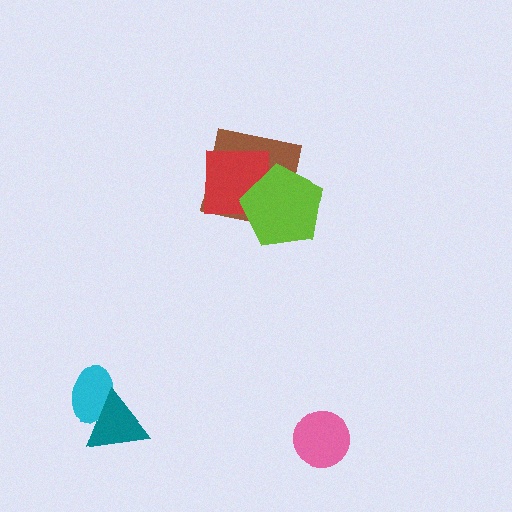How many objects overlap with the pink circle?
0 objects overlap with the pink circle.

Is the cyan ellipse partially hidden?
Yes, it is partially covered by another shape.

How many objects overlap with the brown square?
2 objects overlap with the brown square.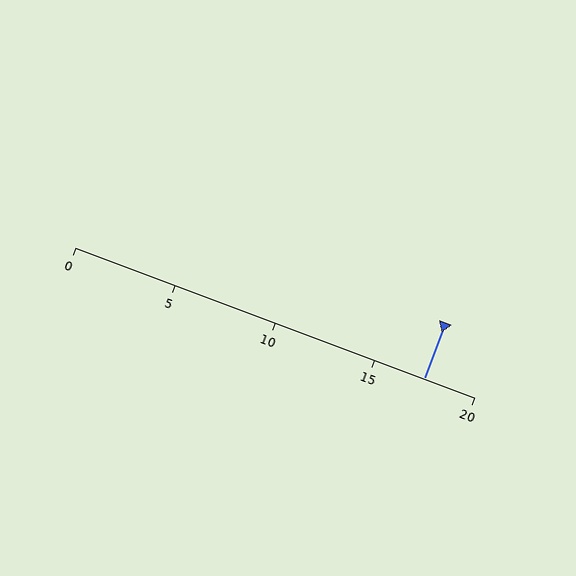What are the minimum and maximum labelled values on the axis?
The axis runs from 0 to 20.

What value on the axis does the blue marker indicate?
The marker indicates approximately 17.5.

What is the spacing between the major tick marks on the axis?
The major ticks are spaced 5 apart.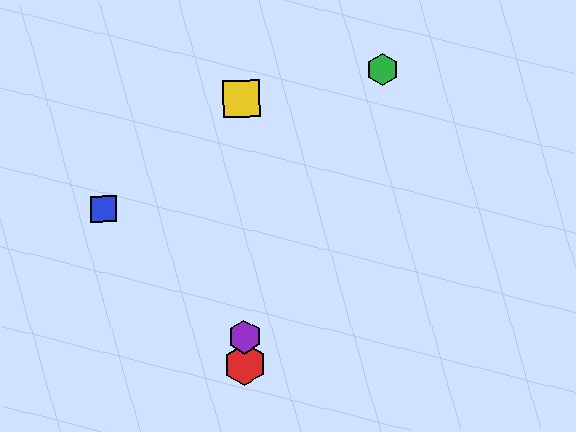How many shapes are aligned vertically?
3 shapes (the red hexagon, the yellow square, the purple hexagon) are aligned vertically.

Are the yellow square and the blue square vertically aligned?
No, the yellow square is at x≈241 and the blue square is at x≈103.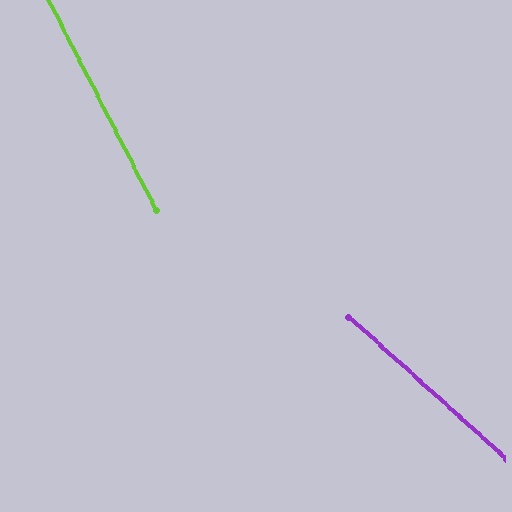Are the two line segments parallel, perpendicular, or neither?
Neither parallel nor perpendicular — they differ by about 21°.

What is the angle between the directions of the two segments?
Approximately 21 degrees.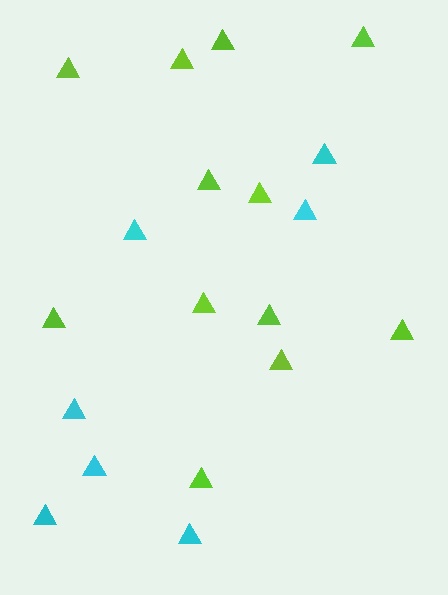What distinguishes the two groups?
There are 2 groups: one group of cyan triangles (7) and one group of lime triangles (12).